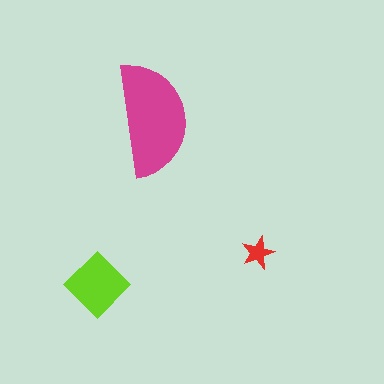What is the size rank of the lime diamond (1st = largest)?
2nd.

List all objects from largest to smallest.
The magenta semicircle, the lime diamond, the red star.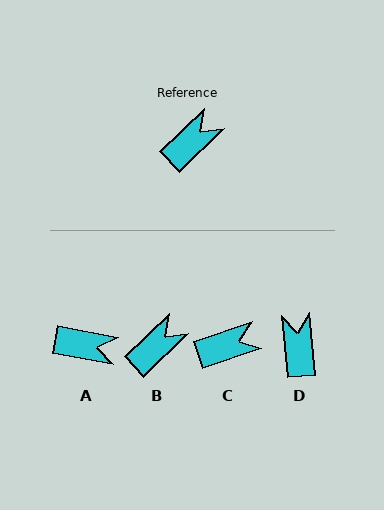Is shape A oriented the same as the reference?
No, it is off by about 55 degrees.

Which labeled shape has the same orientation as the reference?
B.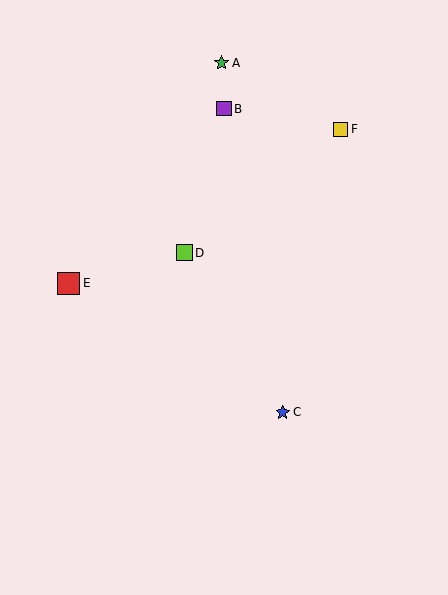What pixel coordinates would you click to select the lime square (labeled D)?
Click at (184, 253) to select the lime square D.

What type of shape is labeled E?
Shape E is a red square.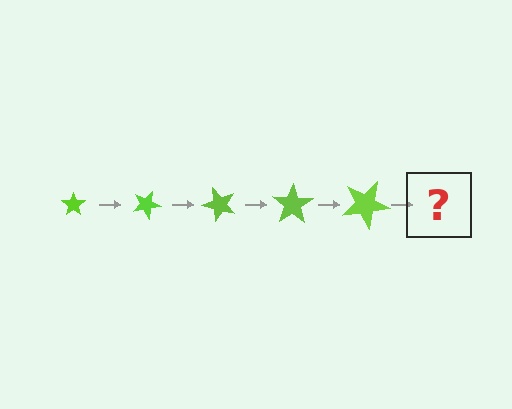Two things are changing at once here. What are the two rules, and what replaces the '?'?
The two rules are that the star grows larger each step and it rotates 25 degrees each step. The '?' should be a star, larger than the previous one and rotated 125 degrees from the start.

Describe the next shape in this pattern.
It should be a star, larger than the previous one and rotated 125 degrees from the start.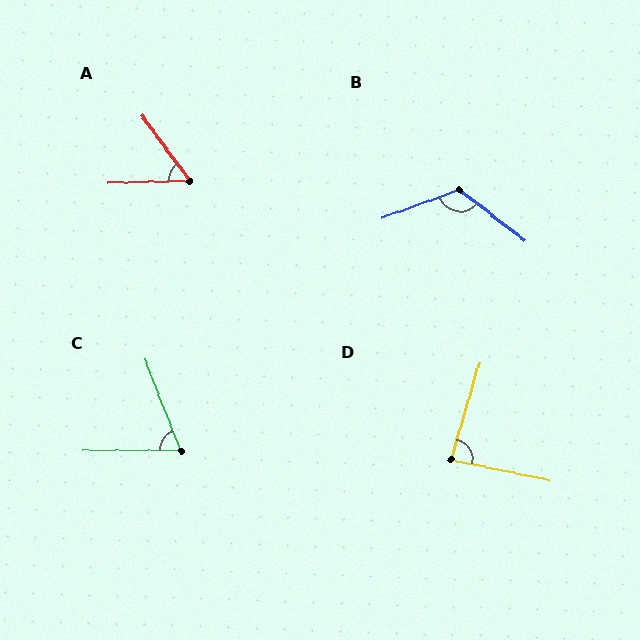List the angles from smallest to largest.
A (55°), C (69°), D (85°), B (122°).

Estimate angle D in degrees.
Approximately 85 degrees.